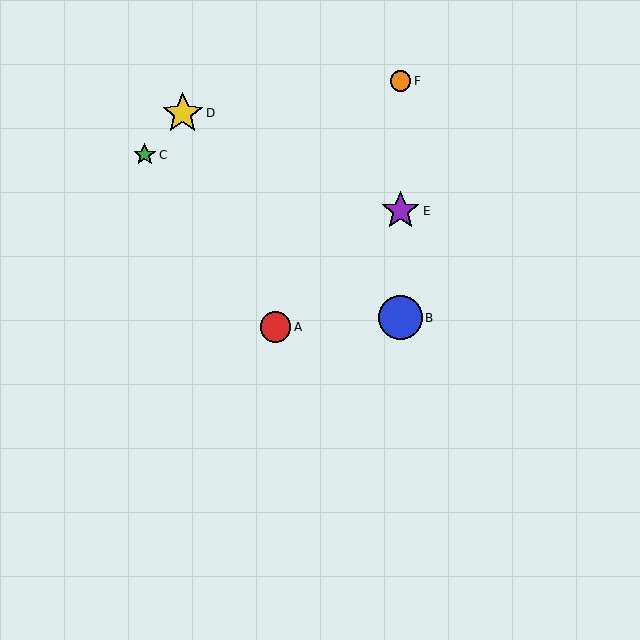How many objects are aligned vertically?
3 objects (B, E, F) are aligned vertically.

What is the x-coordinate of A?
Object A is at x≈276.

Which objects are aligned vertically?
Objects B, E, F are aligned vertically.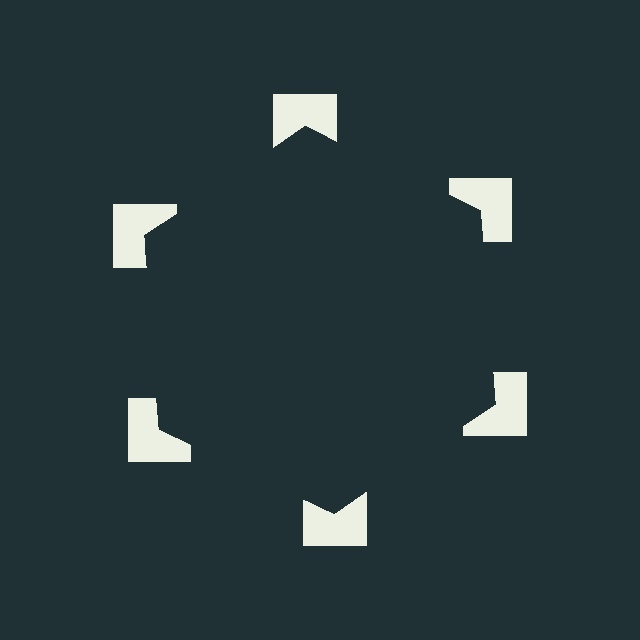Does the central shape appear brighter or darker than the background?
It typically appears slightly darker than the background, even though no actual brightness change is drawn.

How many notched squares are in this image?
There are 6 — one at each vertex of the illusory hexagon.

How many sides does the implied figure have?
6 sides.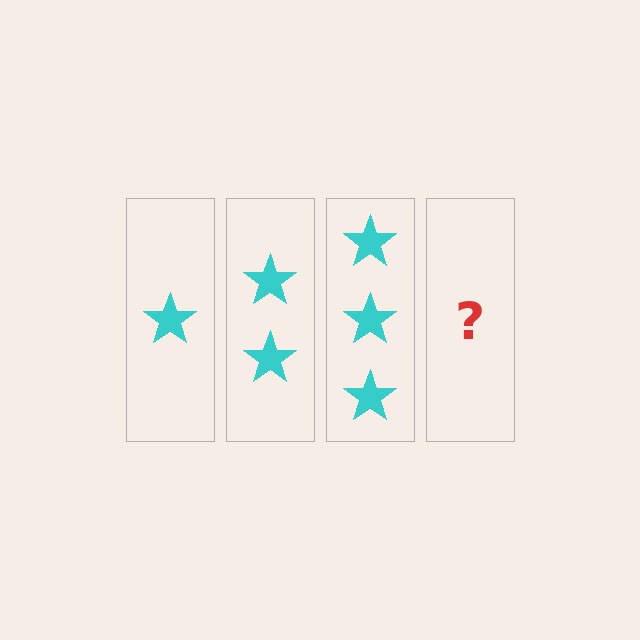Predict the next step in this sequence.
The next step is 4 stars.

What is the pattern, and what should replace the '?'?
The pattern is that each step adds one more star. The '?' should be 4 stars.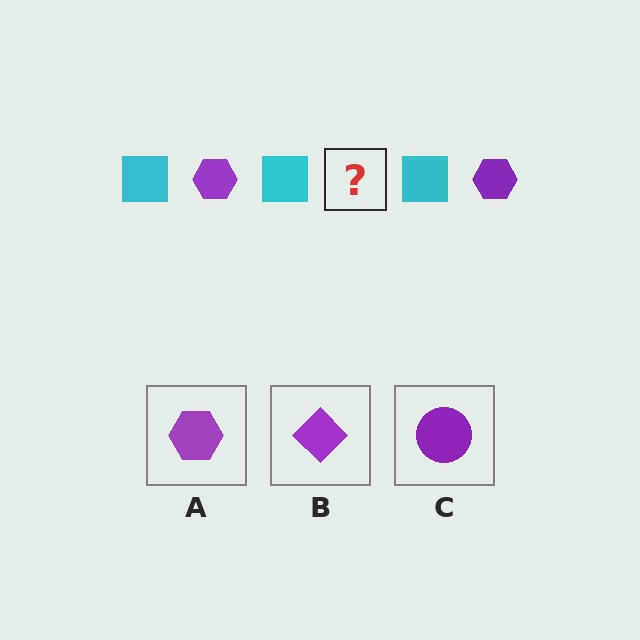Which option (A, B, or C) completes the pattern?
A.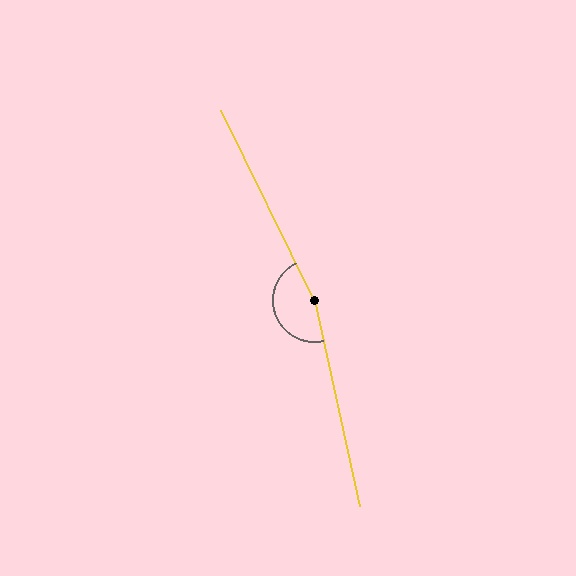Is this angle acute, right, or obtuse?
It is obtuse.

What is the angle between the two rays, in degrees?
Approximately 167 degrees.